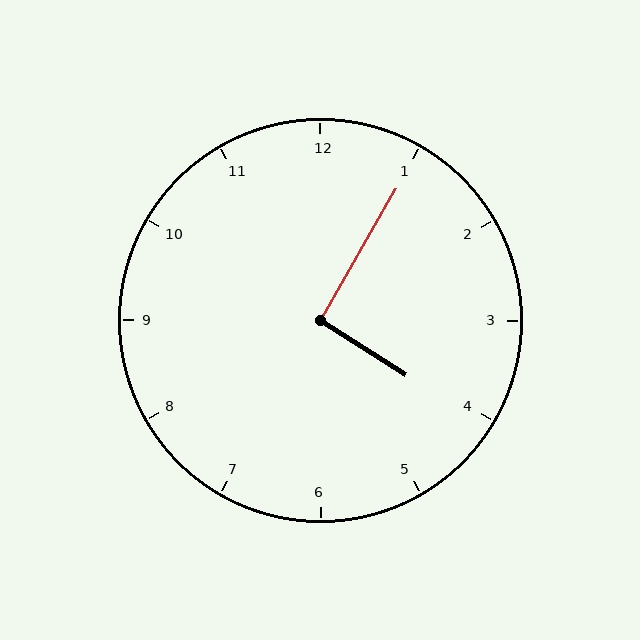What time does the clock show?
4:05.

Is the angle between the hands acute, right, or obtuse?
It is right.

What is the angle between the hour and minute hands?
Approximately 92 degrees.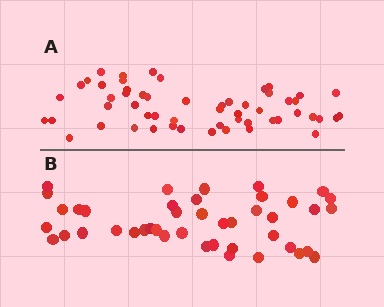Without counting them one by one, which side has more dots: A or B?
Region A (the top region) has more dots.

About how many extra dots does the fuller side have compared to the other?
Region A has roughly 12 or so more dots than region B.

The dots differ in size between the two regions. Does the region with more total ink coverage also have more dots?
No. Region B has more total ink coverage because its dots are larger, but region A actually contains more individual dots. Total area can be misleading — the number of items is what matters here.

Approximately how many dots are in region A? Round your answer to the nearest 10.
About 60 dots. (The exact count is 55, which rounds to 60.)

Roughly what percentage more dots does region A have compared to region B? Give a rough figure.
About 30% more.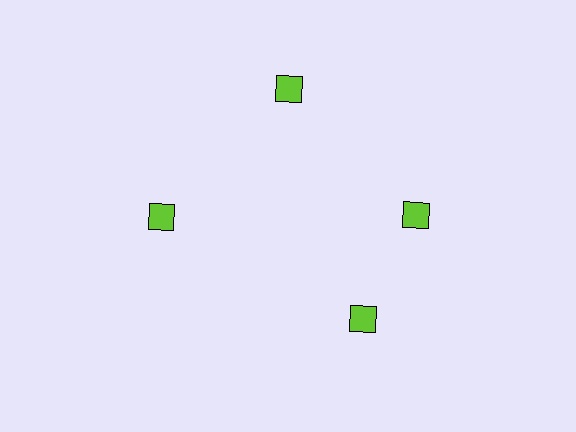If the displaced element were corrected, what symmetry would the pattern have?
It would have 4-fold rotational symmetry — the pattern would map onto itself every 90 degrees.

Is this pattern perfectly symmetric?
No. The 4 lime diamonds are arranged in a ring, but one element near the 6 o'clock position is rotated out of alignment along the ring, breaking the 4-fold rotational symmetry.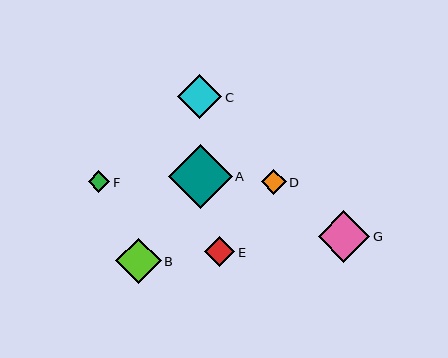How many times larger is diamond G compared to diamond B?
Diamond G is approximately 1.1 times the size of diamond B.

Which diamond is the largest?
Diamond A is the largest with a size of approximately 64 pixels.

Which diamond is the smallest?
Diamond F is the smallest with a size of approximately 21 pixels.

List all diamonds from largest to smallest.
From largest to smallest: A, G, B, C, E, D, F.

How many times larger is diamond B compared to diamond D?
Diamond B is approximately 1.8 times the size of diamond D.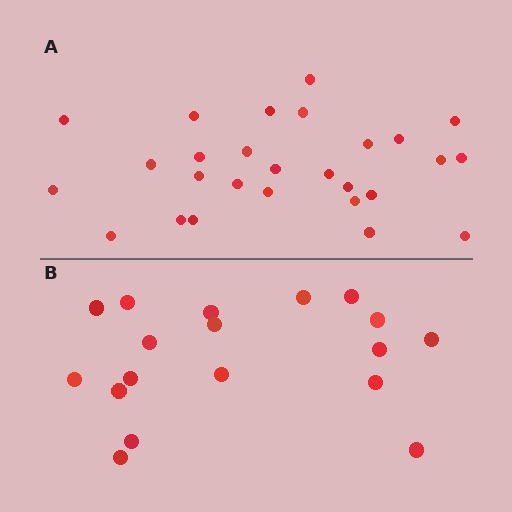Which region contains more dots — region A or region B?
Region A (the top region) has more dots.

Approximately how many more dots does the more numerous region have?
Region A has roughly 8 or so more dots than region B.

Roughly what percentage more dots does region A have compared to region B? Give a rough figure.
About 50% more.